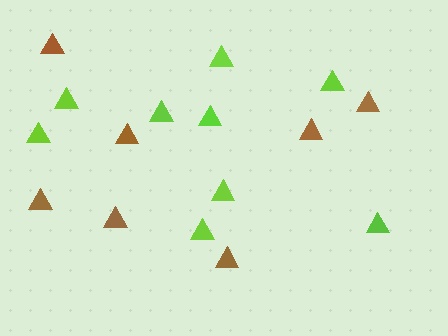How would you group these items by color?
There are 2 groups: one group of lime triangles (9) and one group of brown triangles (7).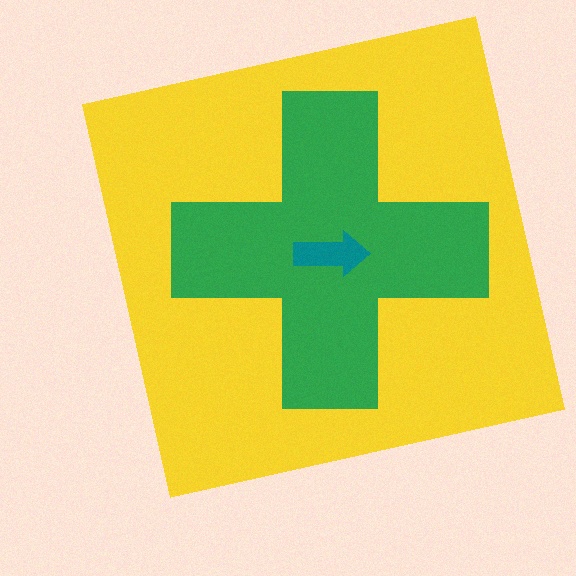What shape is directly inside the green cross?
The teal arrow.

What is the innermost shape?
The teal arrow.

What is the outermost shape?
The yellow square.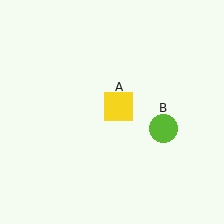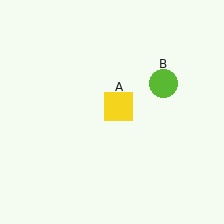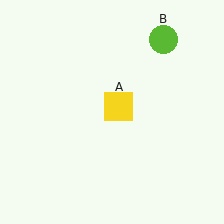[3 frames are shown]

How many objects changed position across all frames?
1 object changed position: lime circle (object B).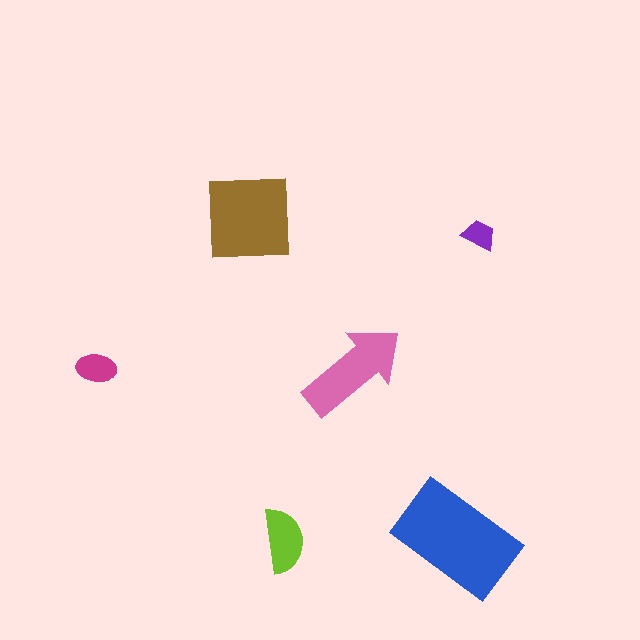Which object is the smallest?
The purple trapezoid.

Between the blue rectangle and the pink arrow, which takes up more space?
The blue rectangle.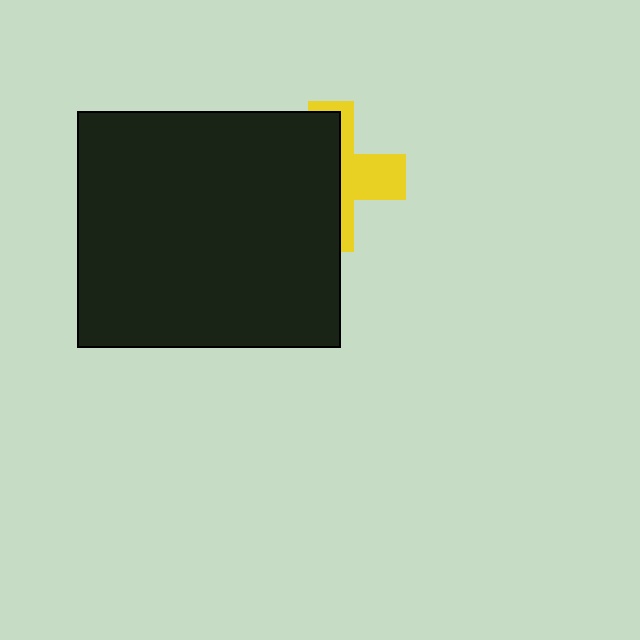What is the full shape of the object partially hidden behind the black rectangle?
The partially hidden object is a yellow cross.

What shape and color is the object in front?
The object in front is a black rectangle.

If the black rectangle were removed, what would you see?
You would see the complete yellow cross.